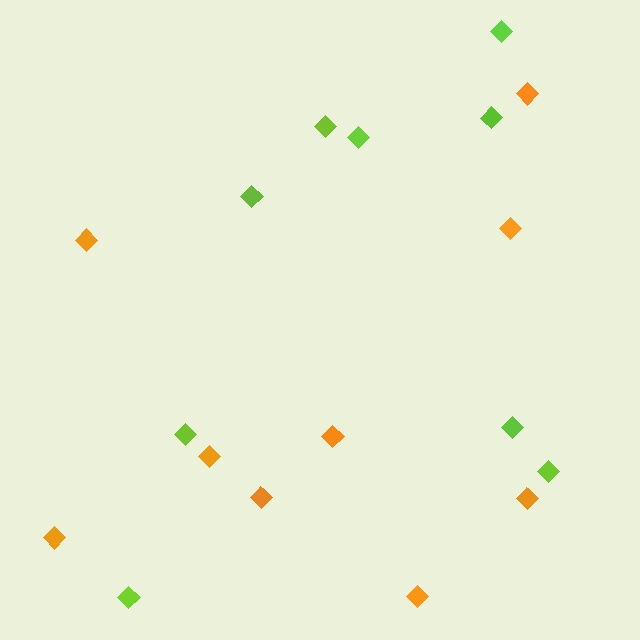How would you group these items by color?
There are 2 groups: one group of orange diamonds (9) and one group of lime diamonds (9).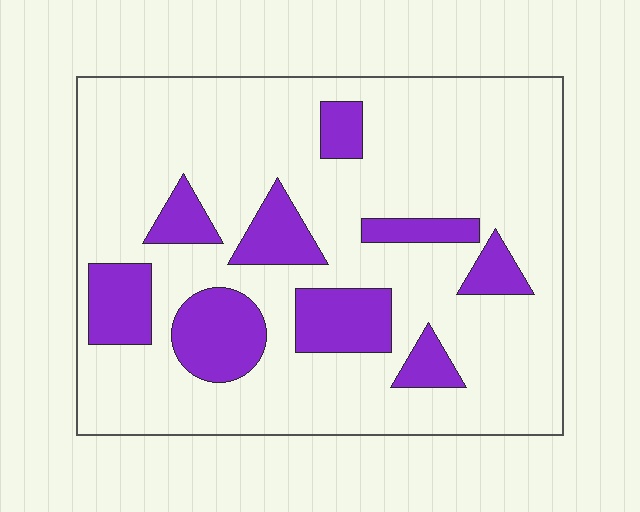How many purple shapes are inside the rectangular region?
9.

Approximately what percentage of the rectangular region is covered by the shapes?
Approximately 20%.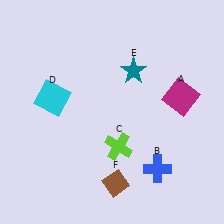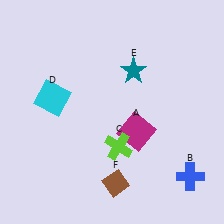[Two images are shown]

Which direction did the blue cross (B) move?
The blue cross (B) moved right.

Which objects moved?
The objects that moved are: the magenta square (A), the blue cross (B).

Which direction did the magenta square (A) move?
The magenta square (A) moved left.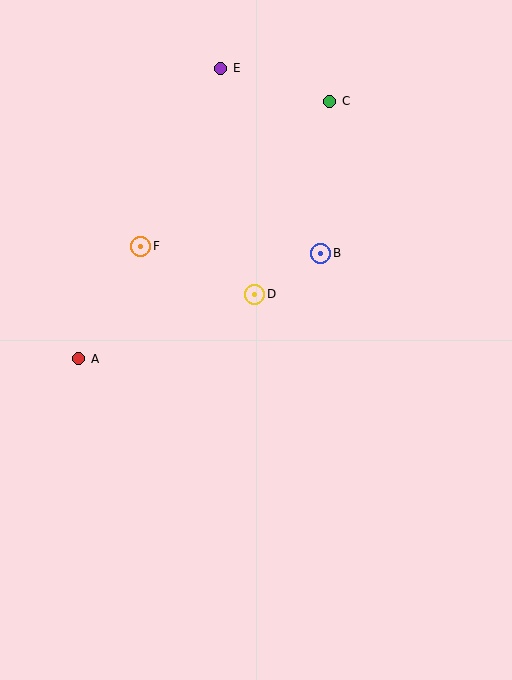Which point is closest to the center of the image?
Point D at (255, 294) is closest to the center.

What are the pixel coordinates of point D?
Point D is at (255, 294).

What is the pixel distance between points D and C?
The distance between D and C is 207 pixels.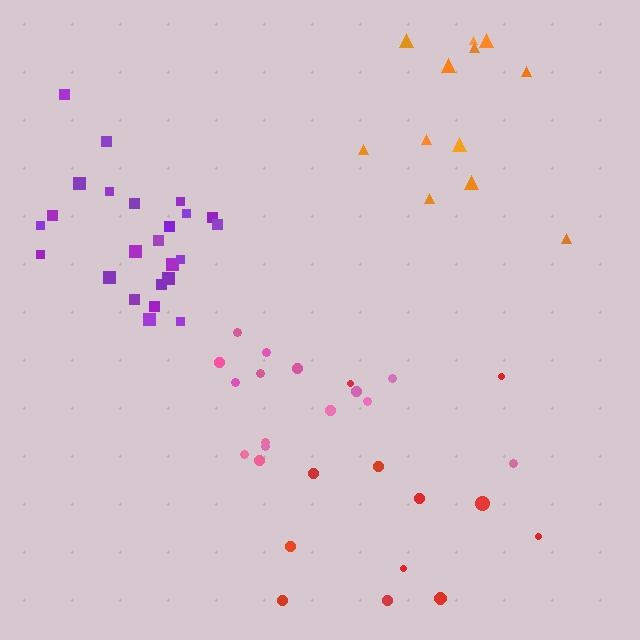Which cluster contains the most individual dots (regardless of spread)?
Purple (24).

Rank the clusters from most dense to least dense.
purple, pink, orange, red.